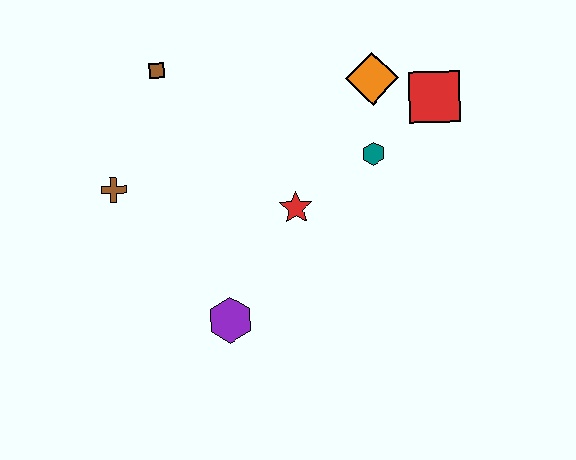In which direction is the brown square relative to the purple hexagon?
The brown square is above the purple hexagon.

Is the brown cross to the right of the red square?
No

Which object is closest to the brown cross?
The brown square is closest to the brown cross.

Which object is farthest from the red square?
The brown cross is farthest from the red square.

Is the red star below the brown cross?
Yes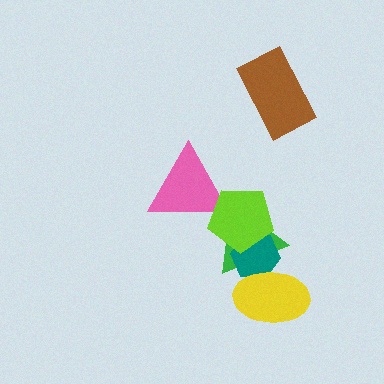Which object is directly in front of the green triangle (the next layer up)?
The teal hexagon is directly in front of the green triangle.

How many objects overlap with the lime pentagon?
3 objects overlap with the lime pentagon.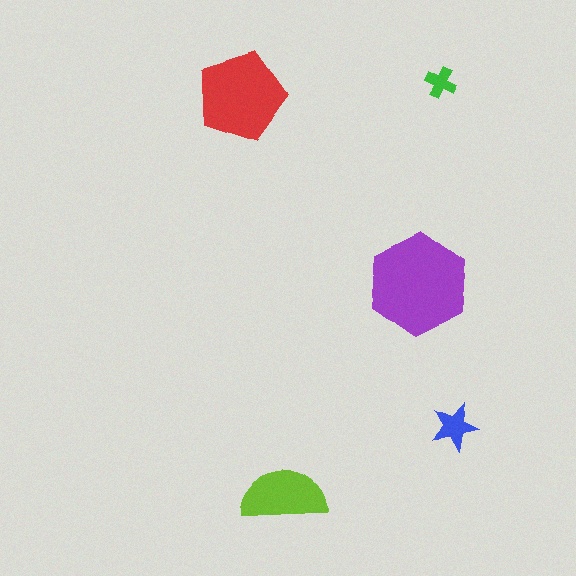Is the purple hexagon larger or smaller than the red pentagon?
Larger.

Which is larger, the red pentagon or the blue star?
The red pentagon.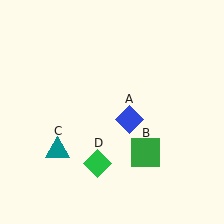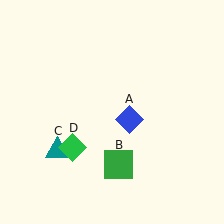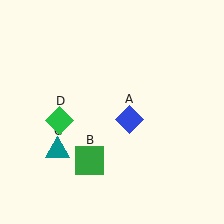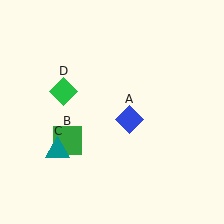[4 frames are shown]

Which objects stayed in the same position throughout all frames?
Blue diamond (object A) and teal triangle (object C) remained stationary.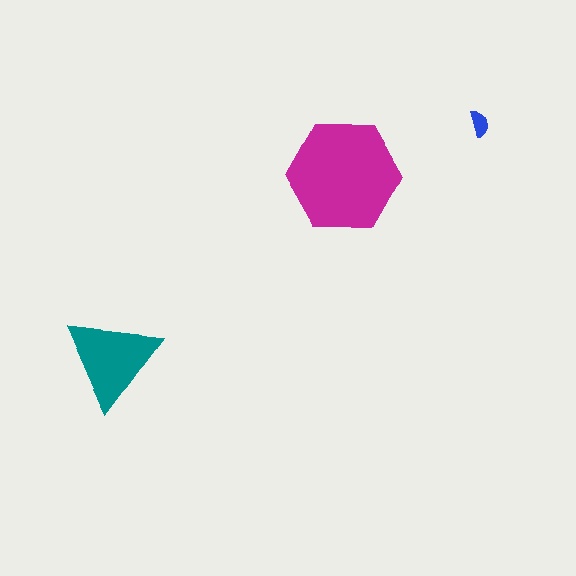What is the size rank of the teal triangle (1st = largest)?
2nd.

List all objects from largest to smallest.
The magenta hexagon, the teal triangle, the blue semicircle.